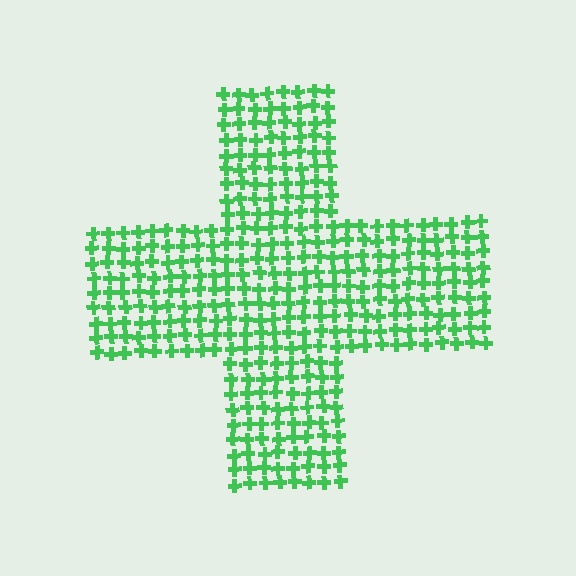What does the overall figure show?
The overall figure shows a cross.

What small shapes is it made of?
It is made of small crosses.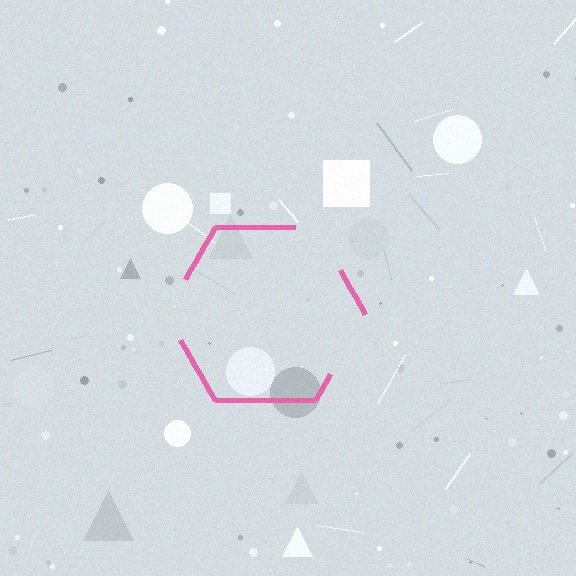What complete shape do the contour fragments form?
The contour fragments form a hexagon.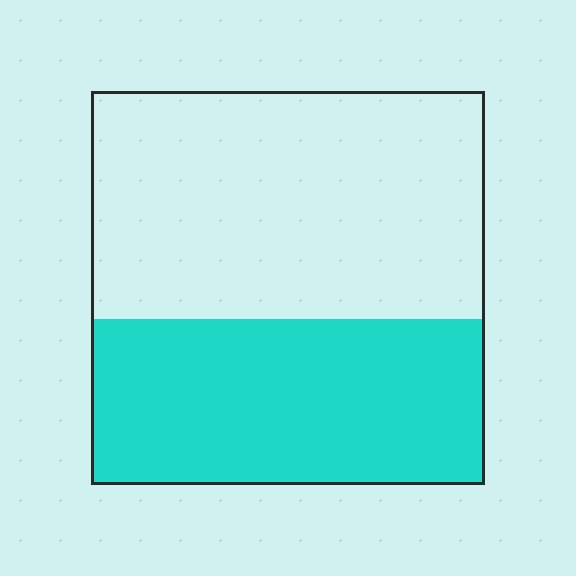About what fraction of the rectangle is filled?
About two fifths (2/5).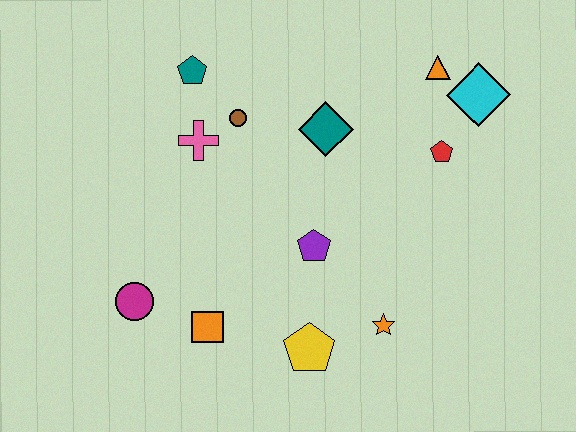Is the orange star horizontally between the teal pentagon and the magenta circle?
No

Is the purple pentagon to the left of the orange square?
No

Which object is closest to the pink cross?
The brown circle is closest to the pink cross.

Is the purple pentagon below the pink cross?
Yes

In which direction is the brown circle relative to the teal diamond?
The brown circle is to the left of the teal diamond.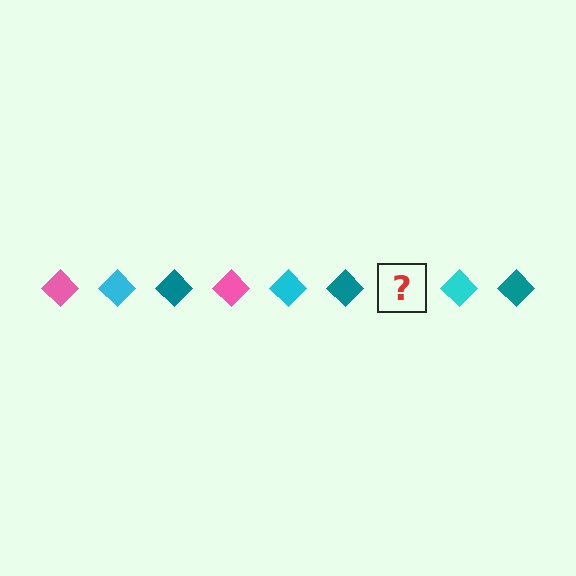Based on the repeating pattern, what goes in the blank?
The blank should be a pink diamond.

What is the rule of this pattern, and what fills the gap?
The rule is that the pattern cycles through pink, cyan, teal diamonds. The gap should be filled with a pink diamond.